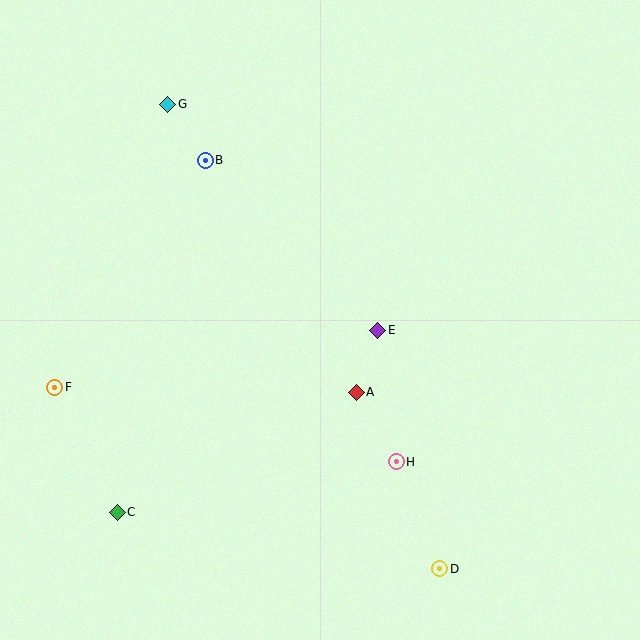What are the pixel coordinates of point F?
Point F is at (55, 387).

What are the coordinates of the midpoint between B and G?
The midpoint between B and G is at (187, 132).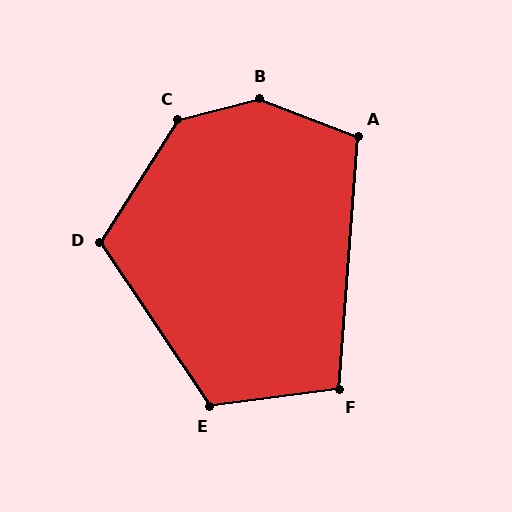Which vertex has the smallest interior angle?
F, at approximately 102 degrees.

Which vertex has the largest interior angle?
B, at approximately 145 degrees.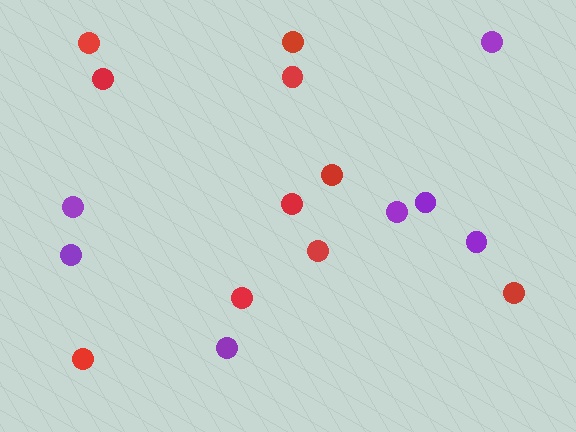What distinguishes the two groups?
There are 2 groups: one group of purple circles (7) and one group of red circles (10).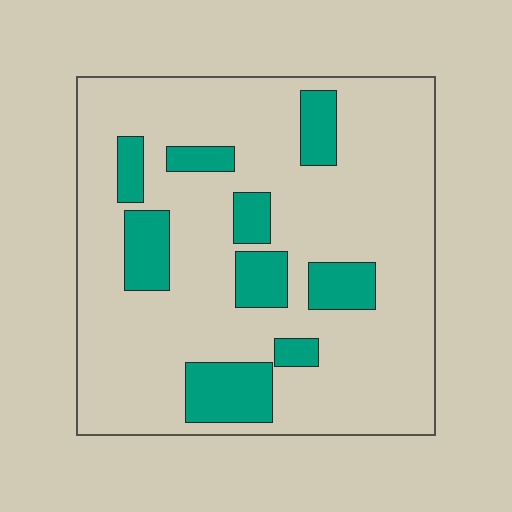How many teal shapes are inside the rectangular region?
9.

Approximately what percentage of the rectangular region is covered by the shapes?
Approximately 20%.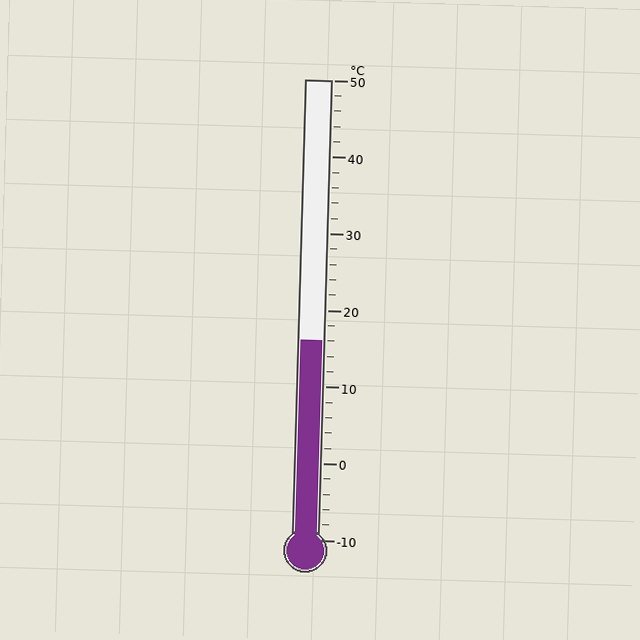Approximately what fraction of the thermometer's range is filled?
The thermometer is filled to approximately 45% of its range.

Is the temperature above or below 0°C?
The temperature is above 0°C.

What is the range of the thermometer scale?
The thermometer scale ranges from -10°C to 50°C.